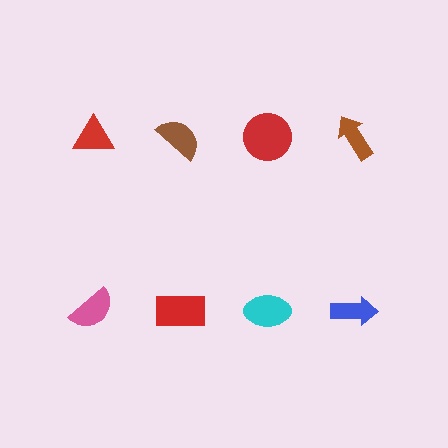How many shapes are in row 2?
4 shapes.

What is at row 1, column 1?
A red triangle.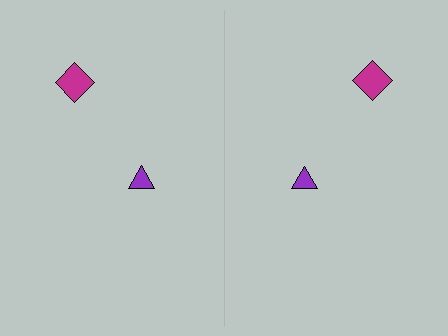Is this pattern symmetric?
Yes, this pattern has bilateral (reflection) symmetry.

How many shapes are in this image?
There are 4 shapes in this image.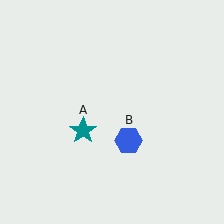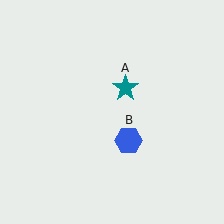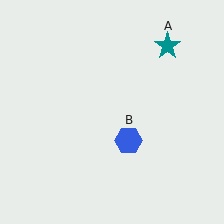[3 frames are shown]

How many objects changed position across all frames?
1 object changed position: teal star (object A).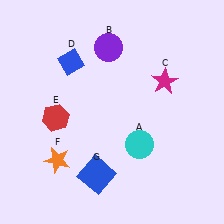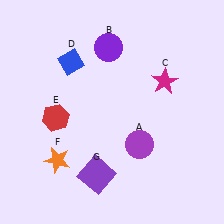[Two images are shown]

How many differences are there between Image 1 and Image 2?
There are 2 differences between the two images.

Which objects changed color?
A changed from cyan to purple. G changed from blue to purple.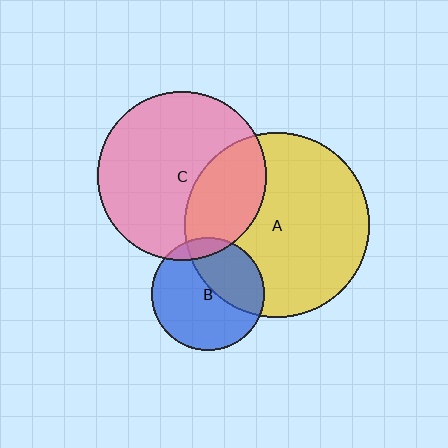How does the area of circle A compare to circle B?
Approximately 2.7 times.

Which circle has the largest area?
Circle A (yellow).